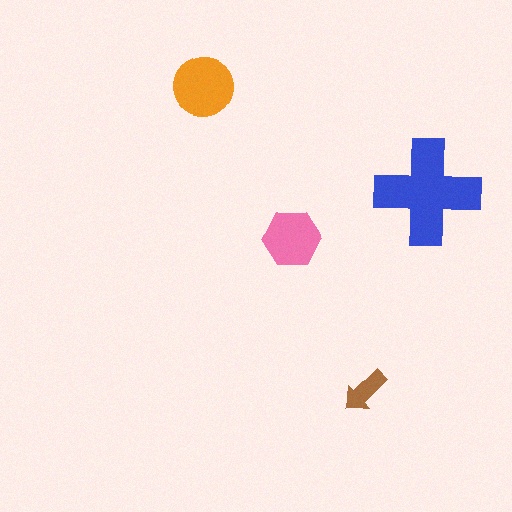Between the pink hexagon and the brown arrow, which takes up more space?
The pink hexagon.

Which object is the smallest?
The brown arrow.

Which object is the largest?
The blue cross.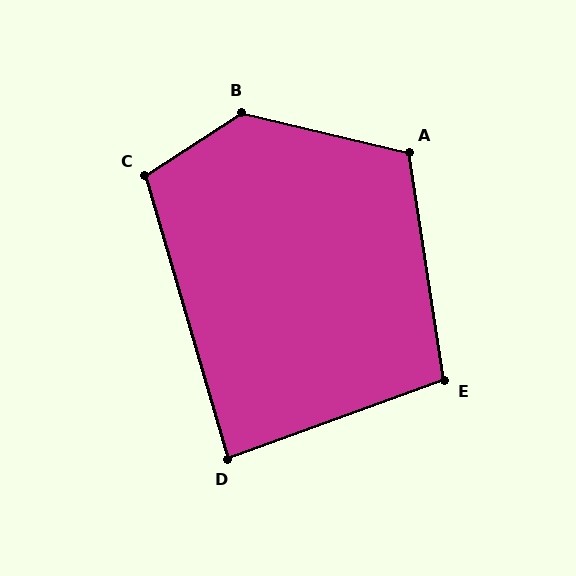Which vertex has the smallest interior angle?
D, at approximately 86 degrees.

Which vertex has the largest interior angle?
B, at approximately 133 degrees.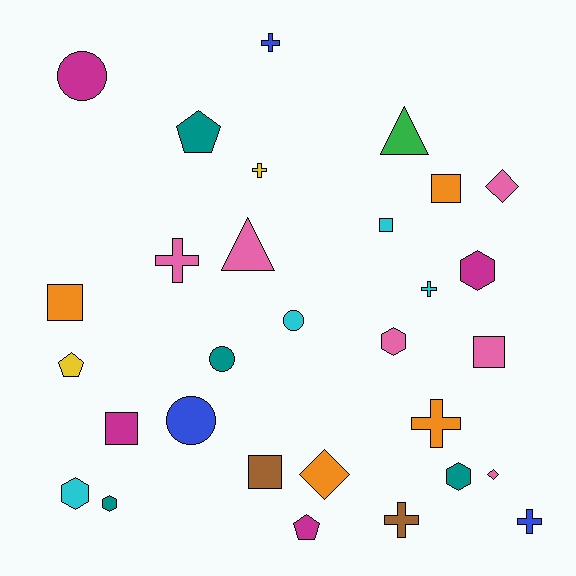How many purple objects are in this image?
There are no purple objects.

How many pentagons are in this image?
There are 3 pentagons.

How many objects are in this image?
There are 30 objects.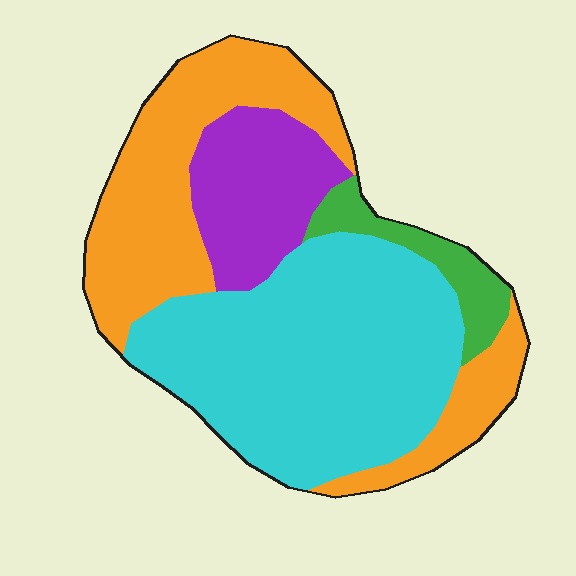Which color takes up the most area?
Cyan, at roughly 45%.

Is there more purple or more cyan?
Cyan.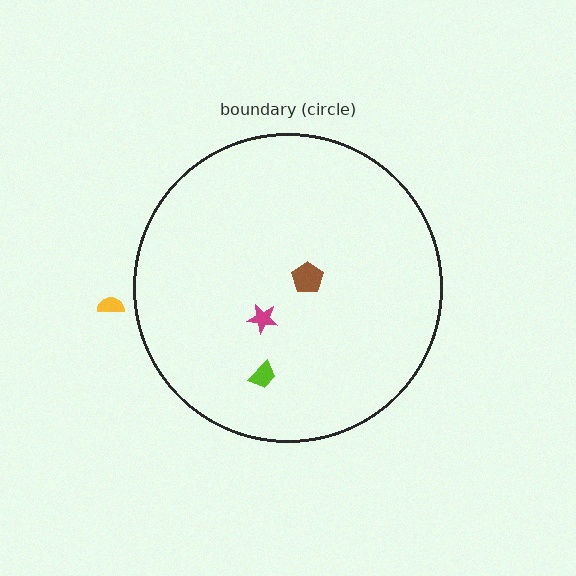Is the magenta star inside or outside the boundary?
Inside.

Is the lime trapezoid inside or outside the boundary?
Inside.